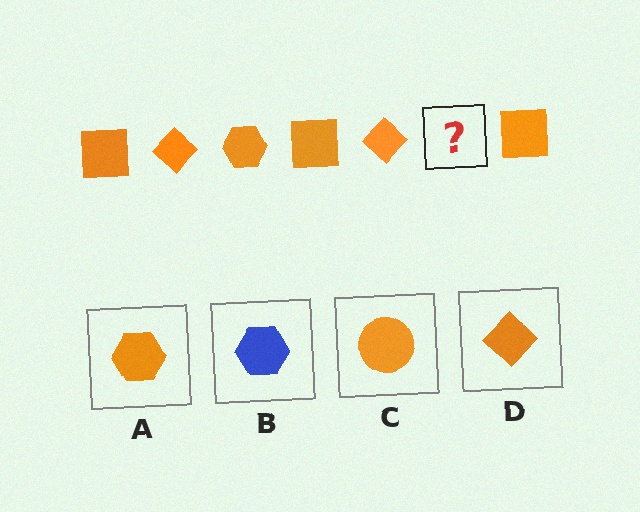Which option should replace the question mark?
Option A.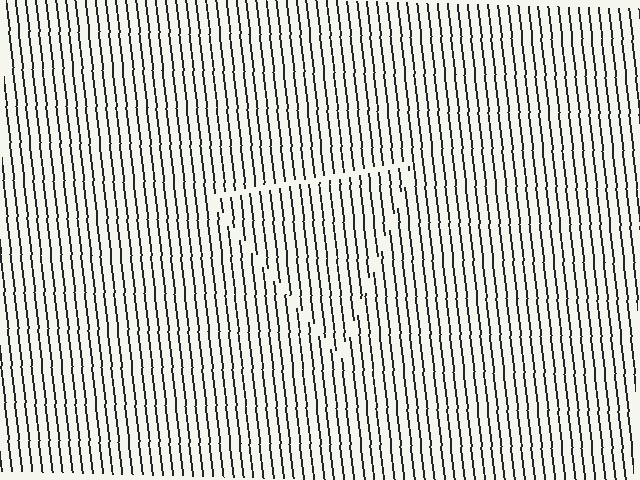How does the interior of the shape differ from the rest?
The interior of the shape contains the same grating, shifted by half a period — the contour is defined by the phase discontinuity where line-ends from the inner and outer gratings abut.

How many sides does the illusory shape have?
3 sides — the line-ends trace a triangle.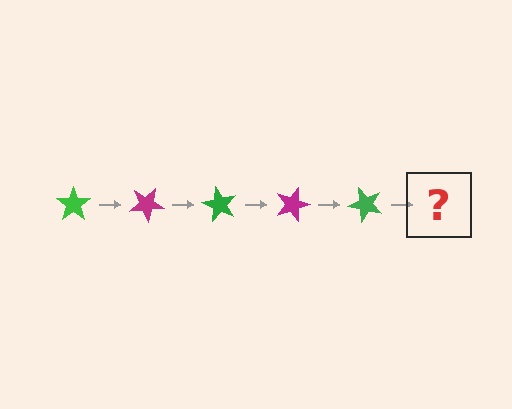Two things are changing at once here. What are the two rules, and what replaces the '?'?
The two rules are that it rotates 30 degrees each step and the color cycles through green and magenta. The '?' should be a magenta star, rotated 150 degrees from the start.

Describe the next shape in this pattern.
It should be a magenta star, rotated 150 degrees from the start.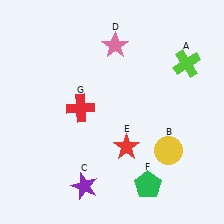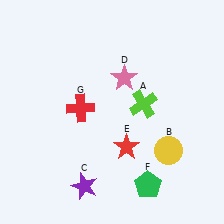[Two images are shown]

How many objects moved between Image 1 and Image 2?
2 objects moved between the two images.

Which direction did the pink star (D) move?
The pink star (D) moved down.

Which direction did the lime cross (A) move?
The lime cross (A) moved left.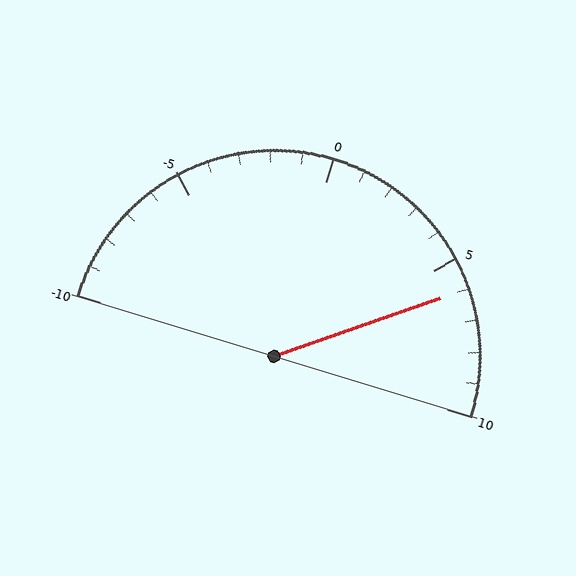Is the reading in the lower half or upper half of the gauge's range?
The reading is in the upper half of the range (-10 to 10).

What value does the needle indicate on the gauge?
The needle indicates approximately 6.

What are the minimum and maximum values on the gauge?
The gauge ranges from -10 to 10.